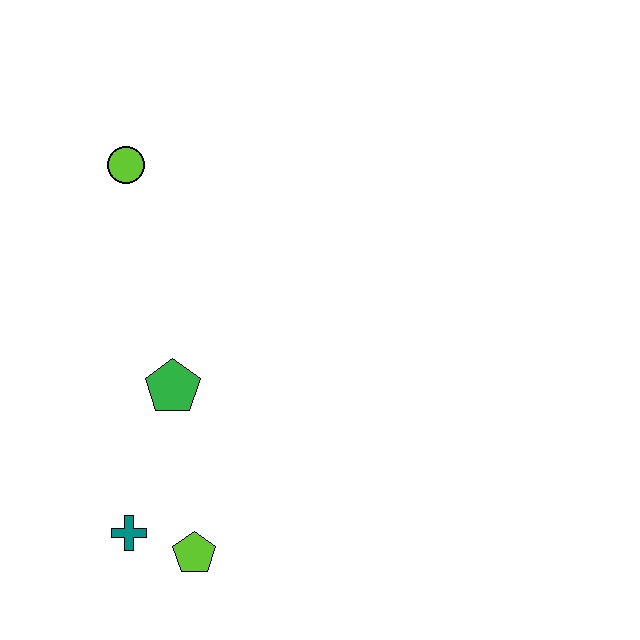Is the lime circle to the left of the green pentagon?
Yes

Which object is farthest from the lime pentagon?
The lime circle is farthest from the lime pentagon.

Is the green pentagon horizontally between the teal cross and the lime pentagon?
Yes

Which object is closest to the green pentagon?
The teal cross is closest to the green pentagon.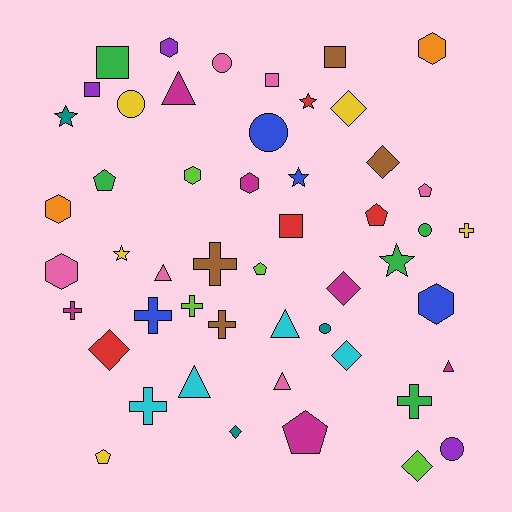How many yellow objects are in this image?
There are 5 yellow objects.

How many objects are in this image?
There are 50 objects.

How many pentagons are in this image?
There are 6 pentagons.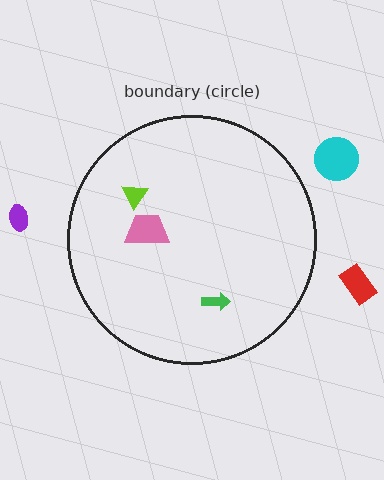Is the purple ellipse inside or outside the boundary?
Outside.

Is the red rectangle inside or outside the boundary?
Outside.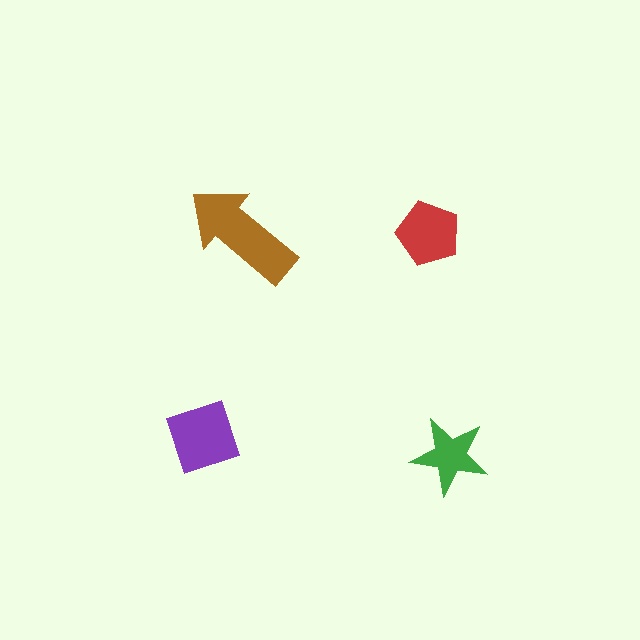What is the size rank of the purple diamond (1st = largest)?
2nd.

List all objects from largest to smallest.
The brown arrow, the purple diamond, the red pentagon, the green star.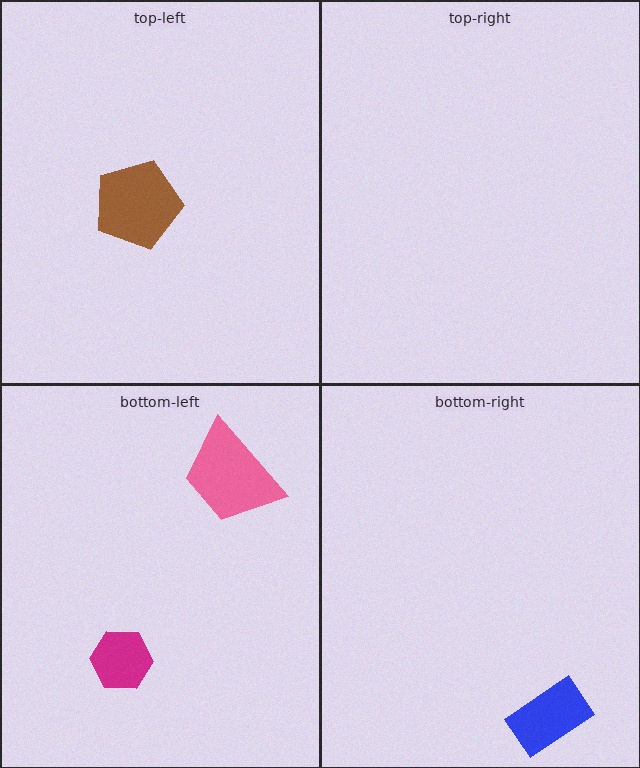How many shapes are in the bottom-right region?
1.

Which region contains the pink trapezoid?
The bottom-left region.